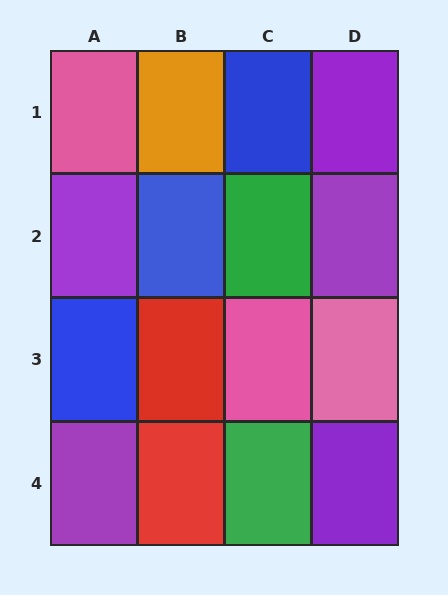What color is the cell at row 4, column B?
Red.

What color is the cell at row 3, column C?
Pink.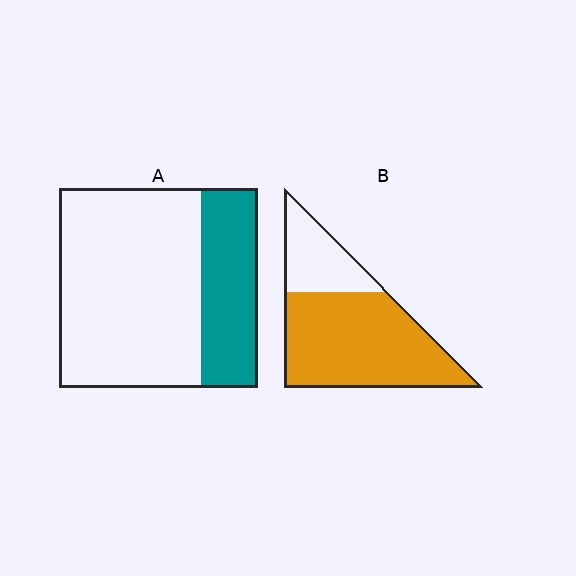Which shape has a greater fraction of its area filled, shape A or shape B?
Shape B.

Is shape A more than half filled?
No.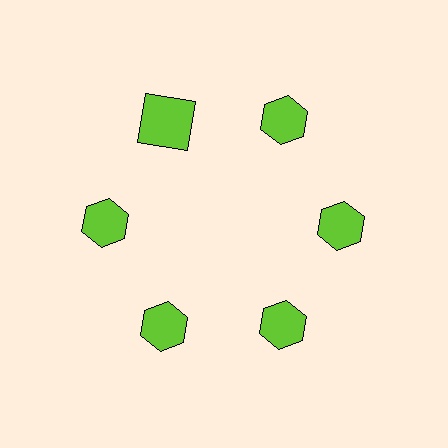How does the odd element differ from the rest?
It has a different shape: square instead of hexagon.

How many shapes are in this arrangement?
There are 6 shapes arranged in a ring pattern.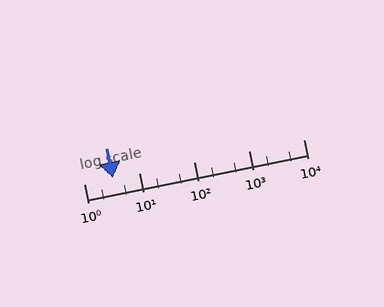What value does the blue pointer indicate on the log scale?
The pointer indicates approximately 3.3.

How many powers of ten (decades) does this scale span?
The scale spans 4 decades, from 1 to 10000.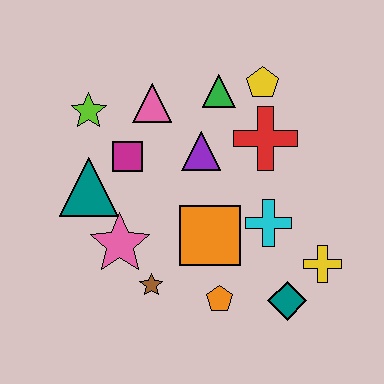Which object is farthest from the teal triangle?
The yellow cross is farthest from the teal triangle.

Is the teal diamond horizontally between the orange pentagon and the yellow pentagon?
No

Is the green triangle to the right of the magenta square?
Yes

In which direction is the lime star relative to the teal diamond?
The lime star is to the left of the teal diamond.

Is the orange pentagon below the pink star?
Yes